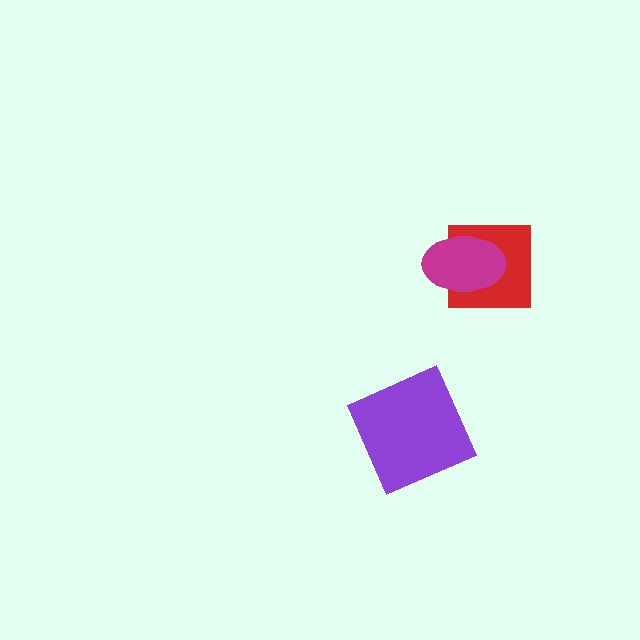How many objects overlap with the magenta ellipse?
1 object overlaps with the magenta ellipse.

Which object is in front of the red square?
The magenta ellipse is in front of the red square.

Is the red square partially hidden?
Yes, it is partially covered by another shape.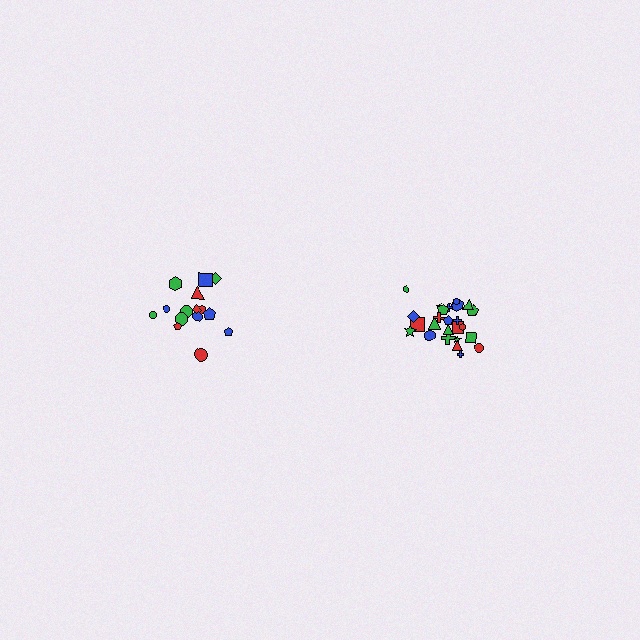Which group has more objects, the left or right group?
The right group.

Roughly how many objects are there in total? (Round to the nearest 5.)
Roughly 40 objects in total.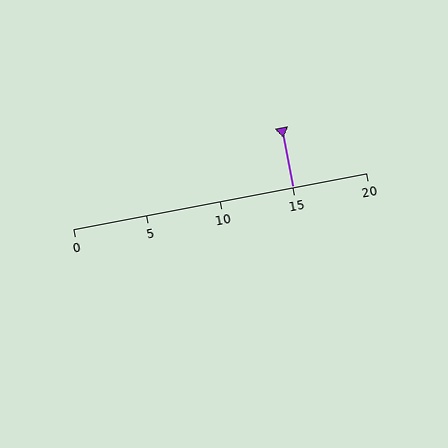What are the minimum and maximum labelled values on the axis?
The axis runs from 0 to 20.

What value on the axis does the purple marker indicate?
The marker indicates approximately 15.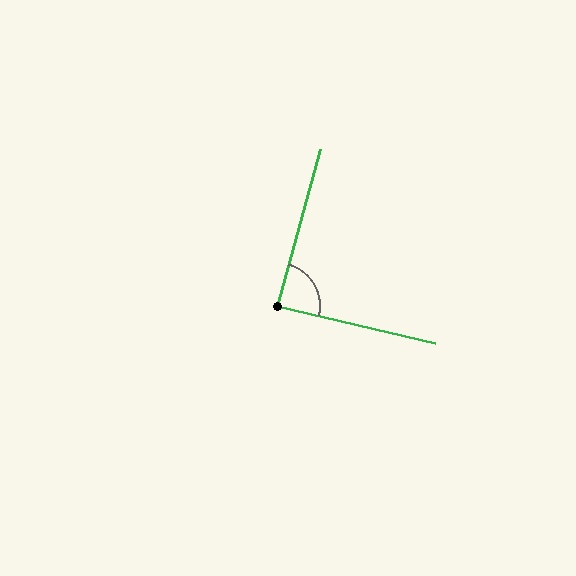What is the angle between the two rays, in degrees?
Approximately 88 degrees.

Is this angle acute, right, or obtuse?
It is approximately a right angle.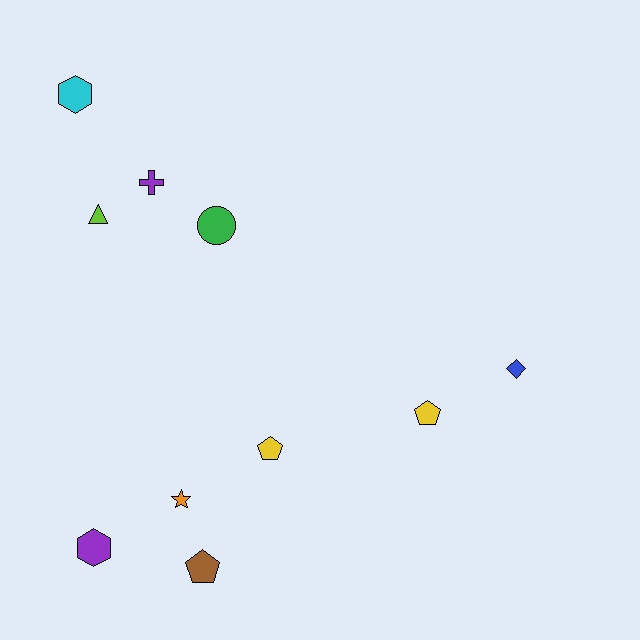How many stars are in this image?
There is 1 star.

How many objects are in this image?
There are 10 objects.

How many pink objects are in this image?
There are no pink objects.